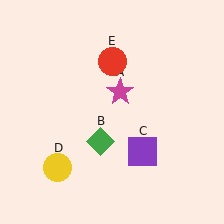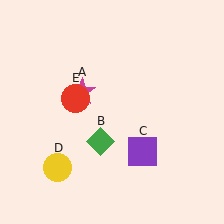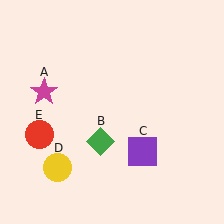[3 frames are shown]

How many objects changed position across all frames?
2 objects changed position: magenta star (object A), red circle (object E).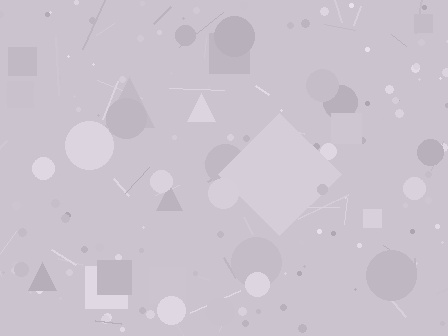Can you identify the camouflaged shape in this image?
The camouflaged shape is a diamond.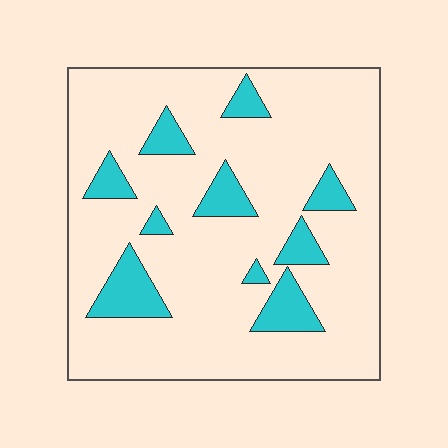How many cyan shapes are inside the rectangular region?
10.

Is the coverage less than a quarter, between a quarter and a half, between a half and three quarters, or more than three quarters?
Less than a quarter.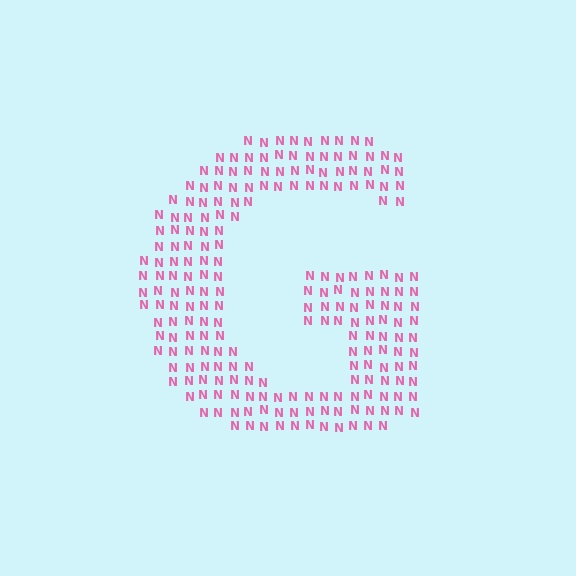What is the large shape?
The large shape is the letter G.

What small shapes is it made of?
It is made of small letter N's.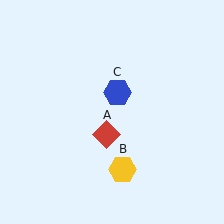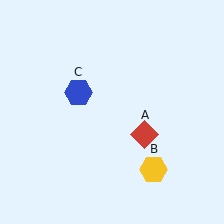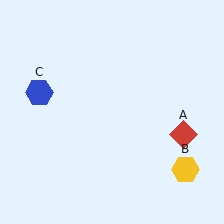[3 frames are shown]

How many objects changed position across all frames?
3 objects changed position: red diamond (object A), yellow hexagon (object B), blue hexagon (object C).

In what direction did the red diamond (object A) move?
The red diamond (object A) moved right.